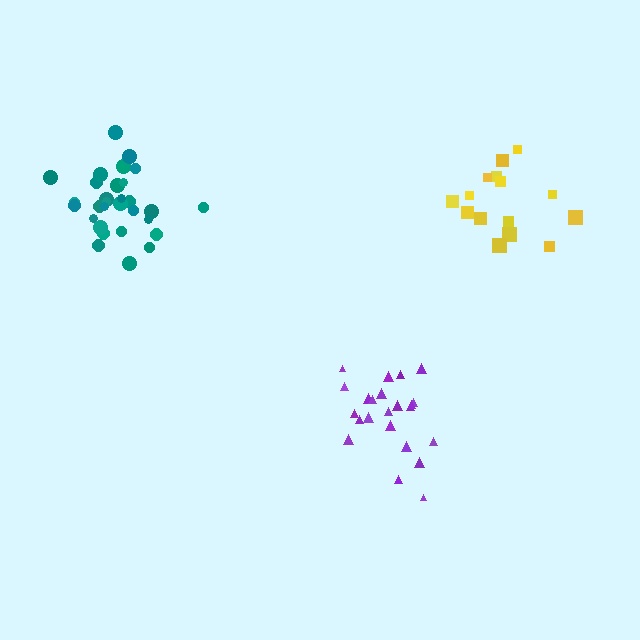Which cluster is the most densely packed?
Teal.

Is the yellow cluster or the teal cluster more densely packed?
Teal.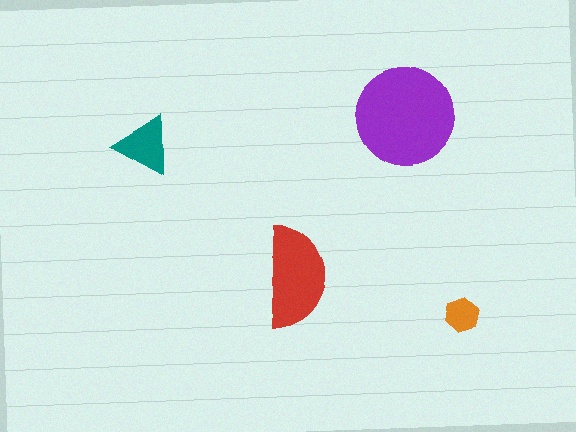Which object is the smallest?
The orange hexagon.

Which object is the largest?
The purple circle.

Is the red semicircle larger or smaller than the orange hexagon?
Larger.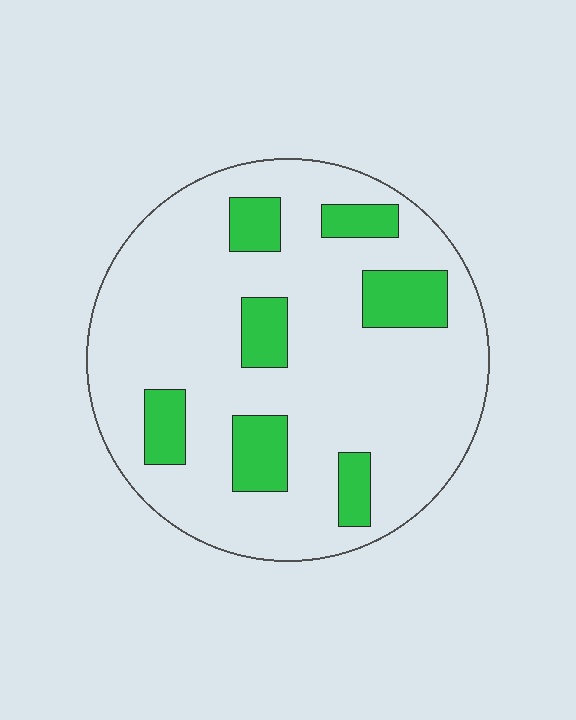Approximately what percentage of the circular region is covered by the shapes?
Approximately 20%.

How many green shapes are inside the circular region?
7.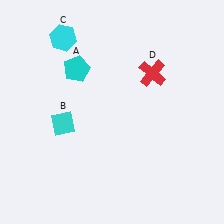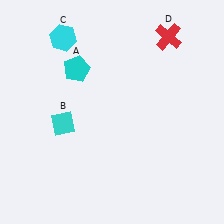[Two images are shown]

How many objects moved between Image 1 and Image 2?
1 object moved between the two images.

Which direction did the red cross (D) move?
The red cross (D) moved up.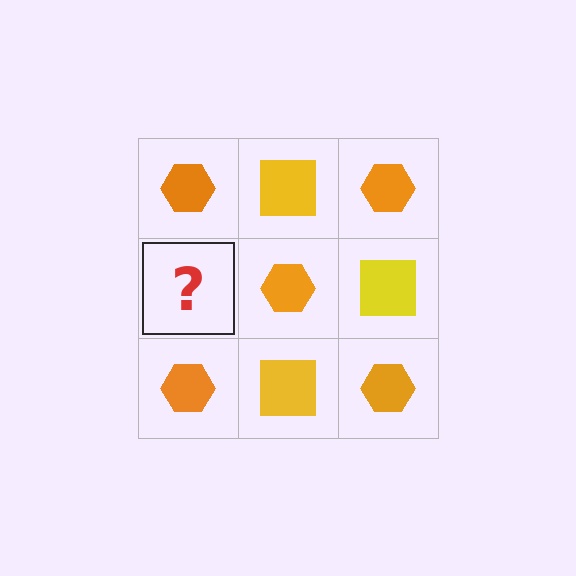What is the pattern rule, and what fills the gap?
The rule is that it alternates orange hexagon and yellow square in a checkerboard pattern. The gap should be filled with a yellow square.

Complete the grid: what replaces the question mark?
The question mark should be replaced with a yellow square.